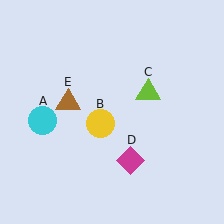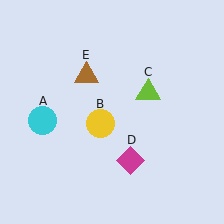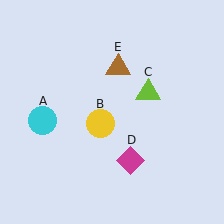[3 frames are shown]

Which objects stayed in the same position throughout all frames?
Cyan circle (object A) and yellow circle (object B) and lime triangle (object C) and magenta diamond (object D) remained stationary.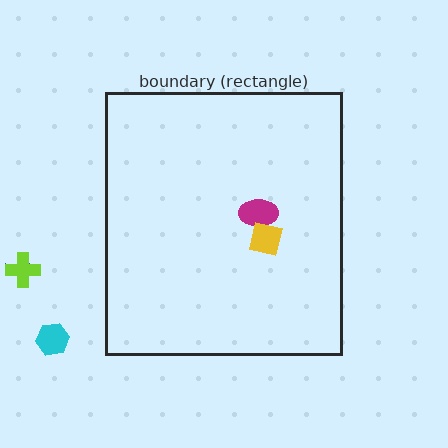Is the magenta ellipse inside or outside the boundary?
Inside.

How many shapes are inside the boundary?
2 inside, 3 outside.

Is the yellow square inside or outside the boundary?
Inside.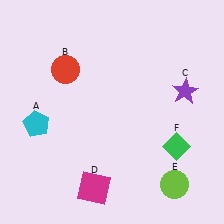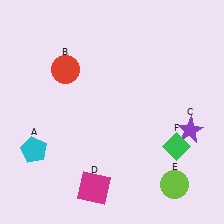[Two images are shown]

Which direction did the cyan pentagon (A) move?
The cyan pentagon (A) moved down.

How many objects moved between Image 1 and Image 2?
2 objects moved between the two images.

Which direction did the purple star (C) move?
The purple star (C) moved down.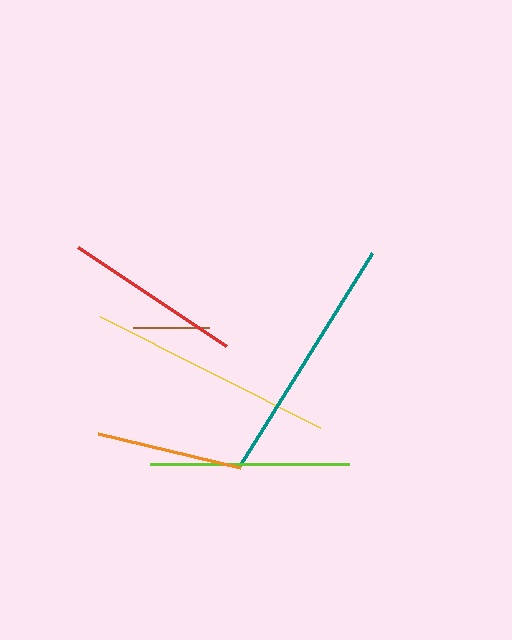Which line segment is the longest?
The teal line is the longest at approximately 250 pixels.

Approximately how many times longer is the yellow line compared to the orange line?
The yellow line is approximately 1.7 times the length of the orange line.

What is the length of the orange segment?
The orange segment is approximately 147 pixels long.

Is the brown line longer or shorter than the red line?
The red line is longer than the brown line.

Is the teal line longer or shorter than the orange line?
The teal line is longer than the orange line.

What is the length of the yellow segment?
The yellow segment is approximately 247 pixels long.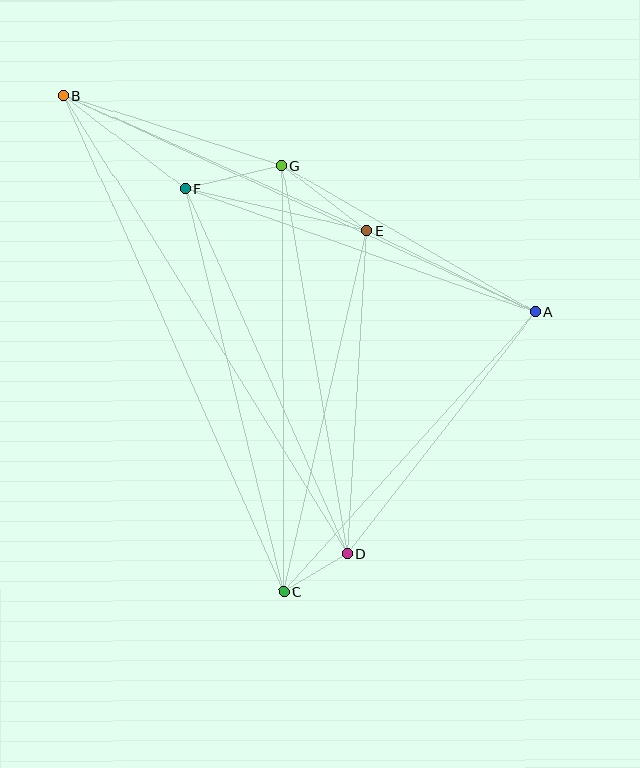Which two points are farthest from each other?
Points B and C are farthest from each other.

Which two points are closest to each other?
Points C and D are closest to each other.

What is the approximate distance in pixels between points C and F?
The distance between C and F is approximately 415 pixels.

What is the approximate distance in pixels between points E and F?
The distance between E and F is approximately 186 pixels.